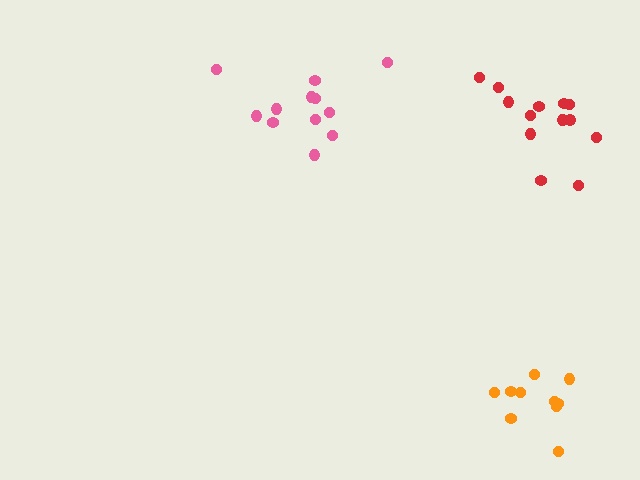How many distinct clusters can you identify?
There are 3 distinct clusters.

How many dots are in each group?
Group 1: 13 dots, Group 2: 10 dots, Group 3: 12 dots (35 total).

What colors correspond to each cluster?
The clusters are colored: red, orange, pink.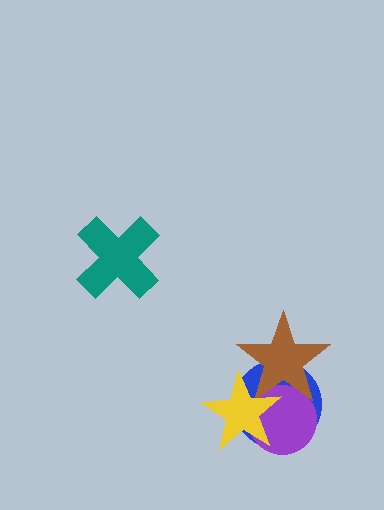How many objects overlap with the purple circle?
3 objects overlap with the purple circle.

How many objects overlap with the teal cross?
0 objects overlap with the teal cross.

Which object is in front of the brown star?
The yellow star is in front of the brown star.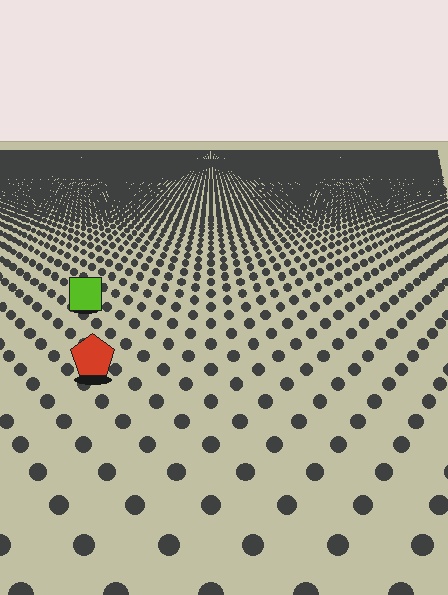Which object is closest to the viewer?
The red pentagon is closest. The texture marks near it are larger and more spread out.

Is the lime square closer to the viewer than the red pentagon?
No. The red pentagon is closer — you can tell from the texture gradient: the ground texture is coarser near it.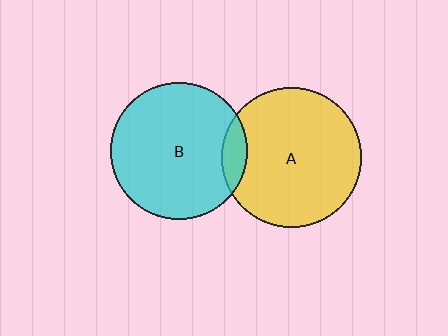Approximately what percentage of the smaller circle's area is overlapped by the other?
Approximately 10%.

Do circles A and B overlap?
Yes.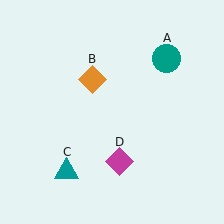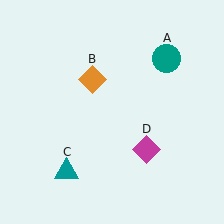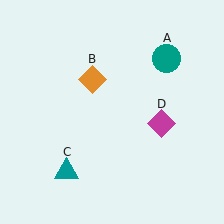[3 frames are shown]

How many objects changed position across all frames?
1 object changed position: magenta diamond (object D).